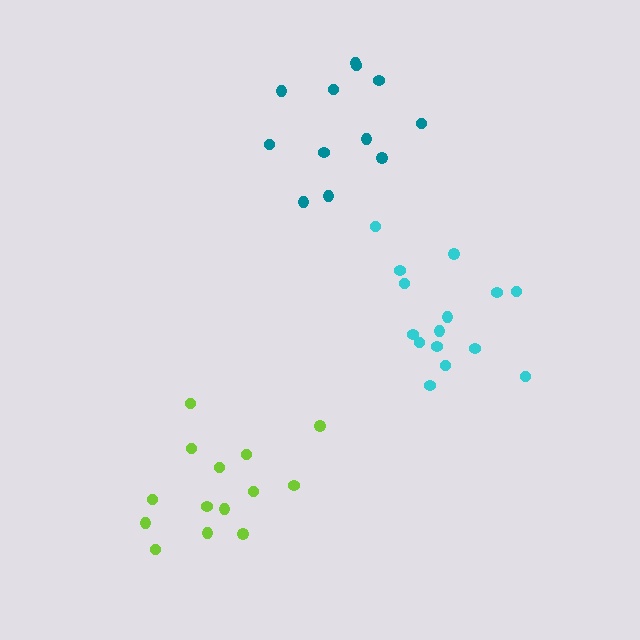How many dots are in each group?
Group 1: 12 dots, Group 2: 14 dots, Group 3: 15 dots (41 total).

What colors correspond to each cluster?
The clusters are colored: teal, lime, cyan.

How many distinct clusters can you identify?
There are 3 distinct clusters.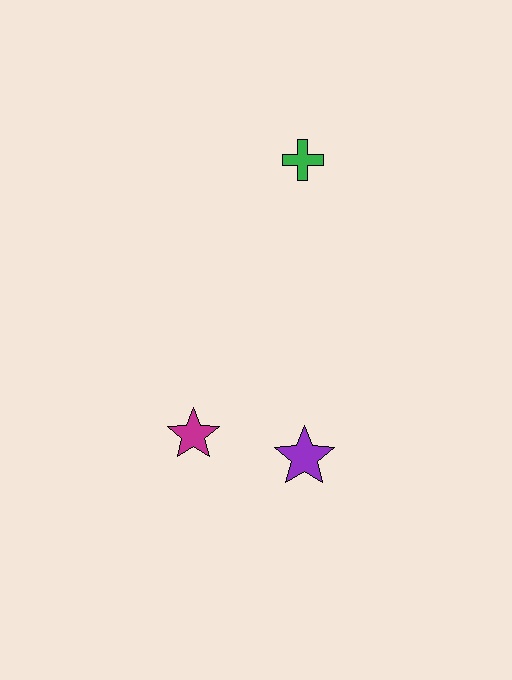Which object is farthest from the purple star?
The green cross is farthest from the purple star.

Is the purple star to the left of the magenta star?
No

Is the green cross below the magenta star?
No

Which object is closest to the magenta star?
The purple star is closest to the magenta star.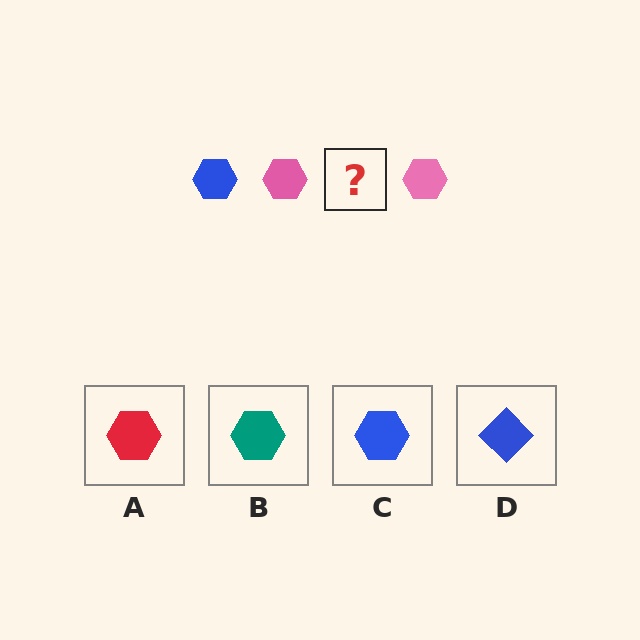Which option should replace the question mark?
Option C.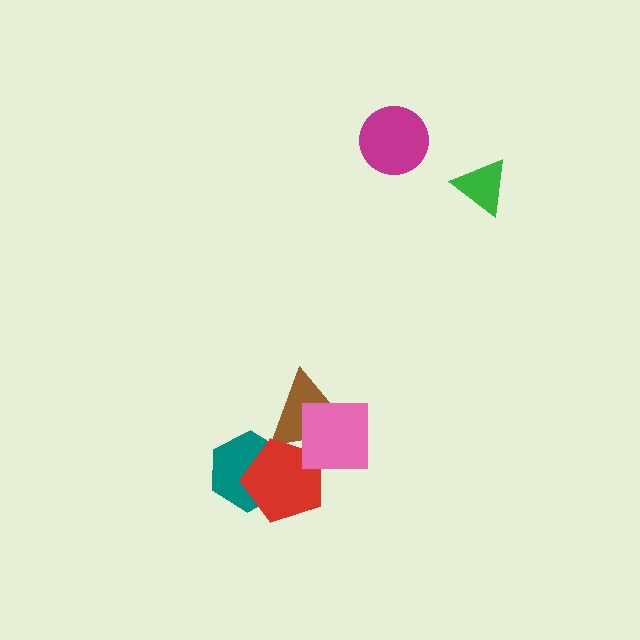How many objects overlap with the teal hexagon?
1 object overlaps with the teal hexagon.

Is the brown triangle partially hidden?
Yes, it is partially covered by another shape.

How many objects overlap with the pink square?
2 objects overlap with the pink square.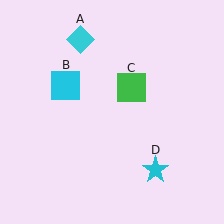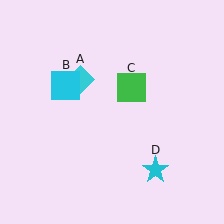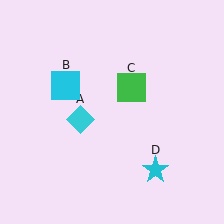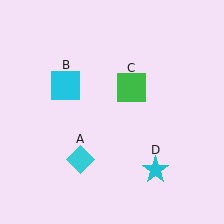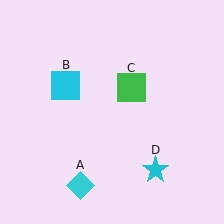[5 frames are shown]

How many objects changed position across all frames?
1 object changed position: cyan diamond (object A).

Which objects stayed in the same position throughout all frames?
Cyan square (object B) and green square (object C) and cyan star (object D) remained stationary.